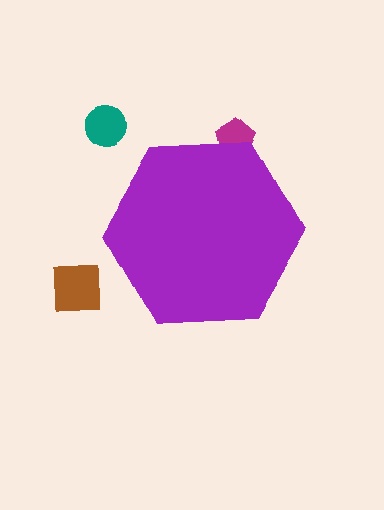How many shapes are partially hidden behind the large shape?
1 shape is partially hidden.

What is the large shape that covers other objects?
A purple hexagon.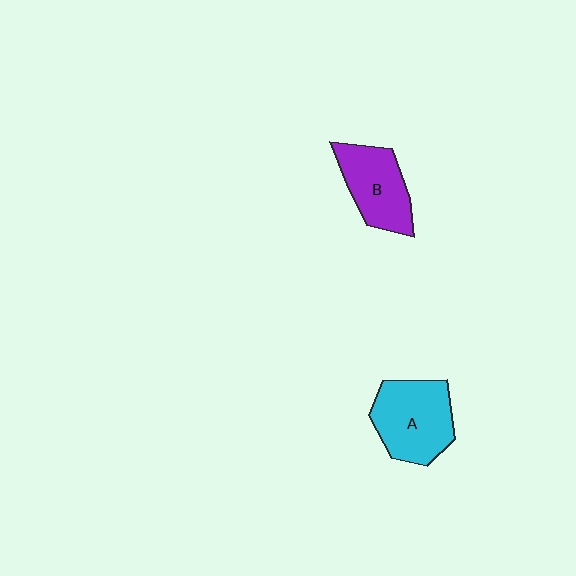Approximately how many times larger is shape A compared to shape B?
Approximately 1.2 times.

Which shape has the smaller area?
Shape B (purple).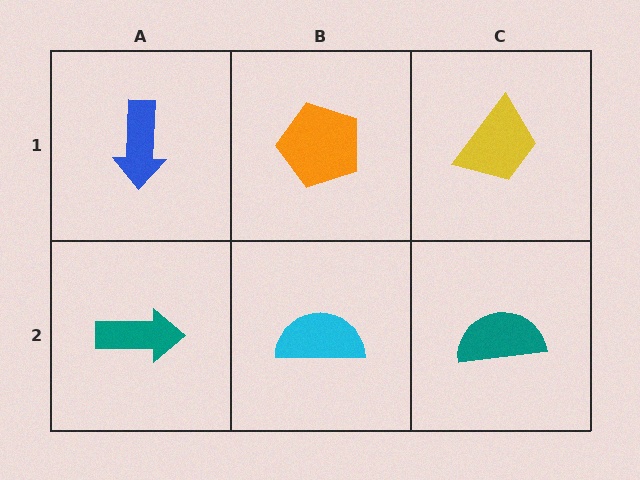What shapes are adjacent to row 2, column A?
A blue arrow (row 1, column A), a cyan semicircle (row 2, column B).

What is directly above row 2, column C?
A yellow trapezoid.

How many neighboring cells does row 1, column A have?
2.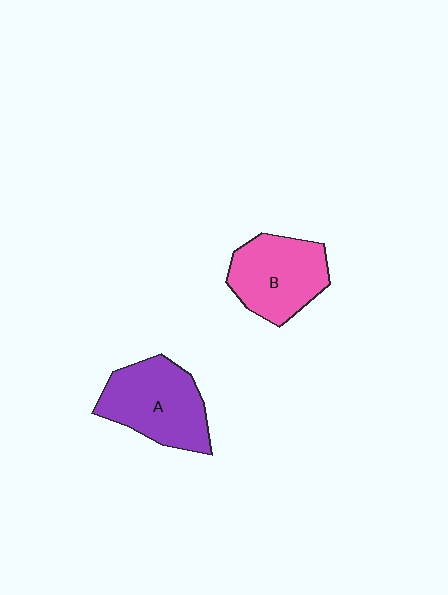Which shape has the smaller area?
Shape B (pink).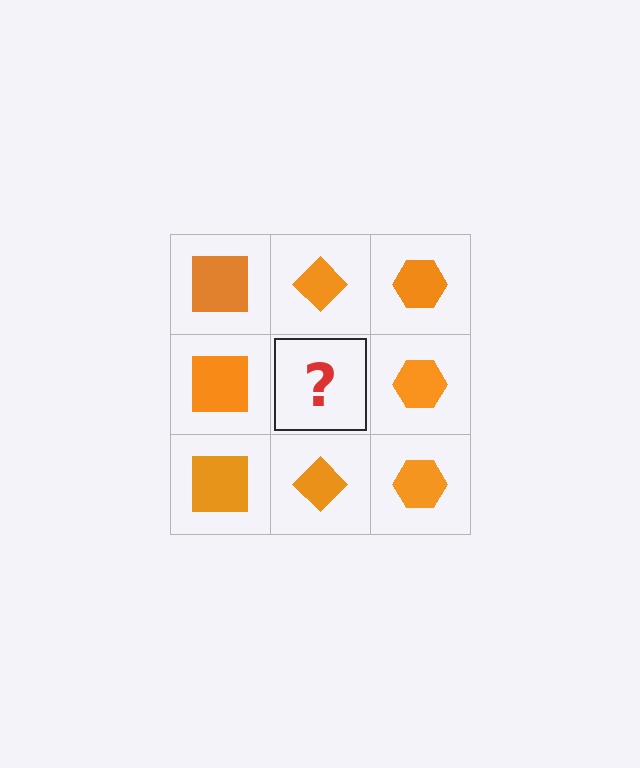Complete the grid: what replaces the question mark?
The question mark should be replaced with an orange diamond.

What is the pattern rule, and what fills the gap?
The rule is that each column has a consistent shape. The gap should be filled with an orange diamond.